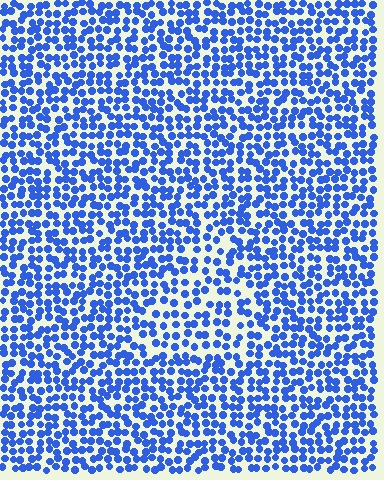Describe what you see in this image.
The image contains small blue elements arranged at two different densities. A triangle-shaped region is visible where the elements are less densely packed than the surrounding area.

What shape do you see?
I see a triangle.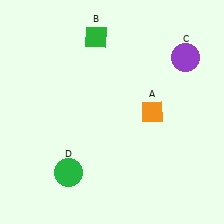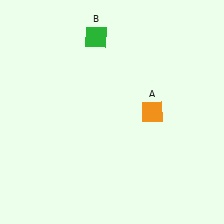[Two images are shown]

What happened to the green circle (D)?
The green circle (D) was removed in Image 2. It was in the bottom-left area of Image 1.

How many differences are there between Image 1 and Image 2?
There are 2 differences between the two images.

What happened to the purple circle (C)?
The purple circle (C) was removed in Image 2. It was in the top-right area of Image 1.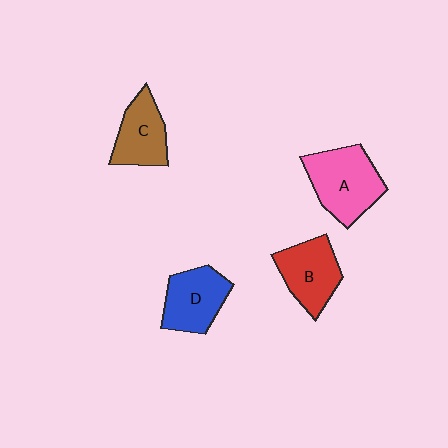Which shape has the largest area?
Shape A (pink).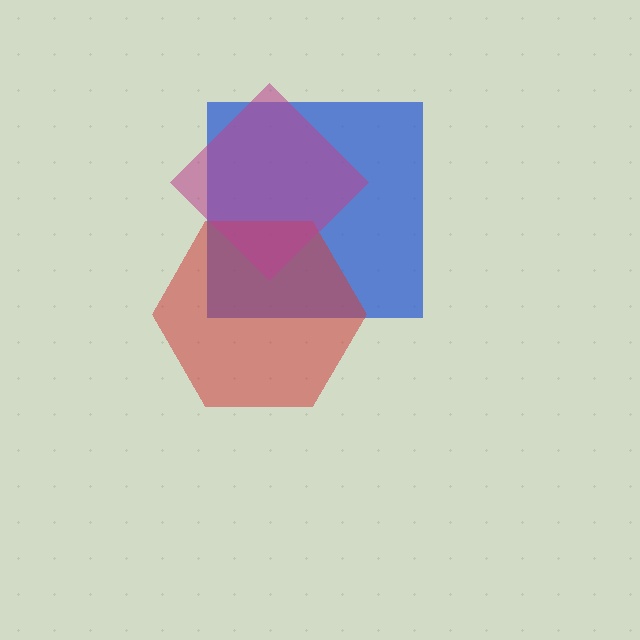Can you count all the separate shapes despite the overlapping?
Yes, there are 3 separate shapes.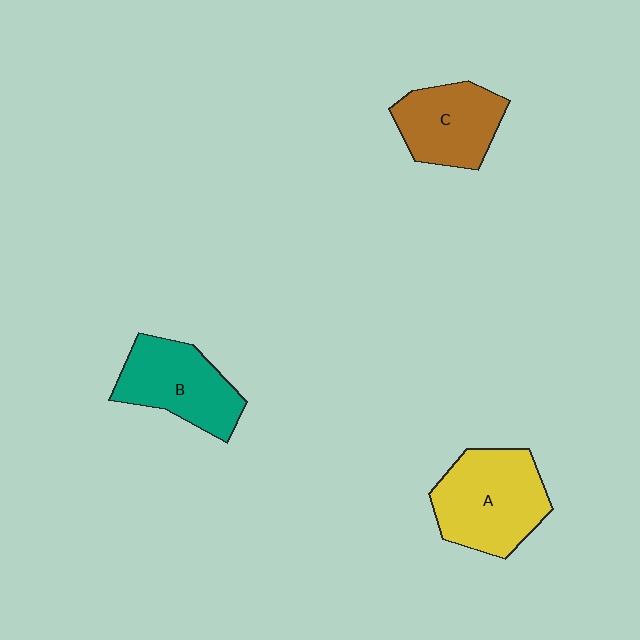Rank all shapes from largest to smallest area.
From largest to smallest: A (yellow), B (teal), C (brown).